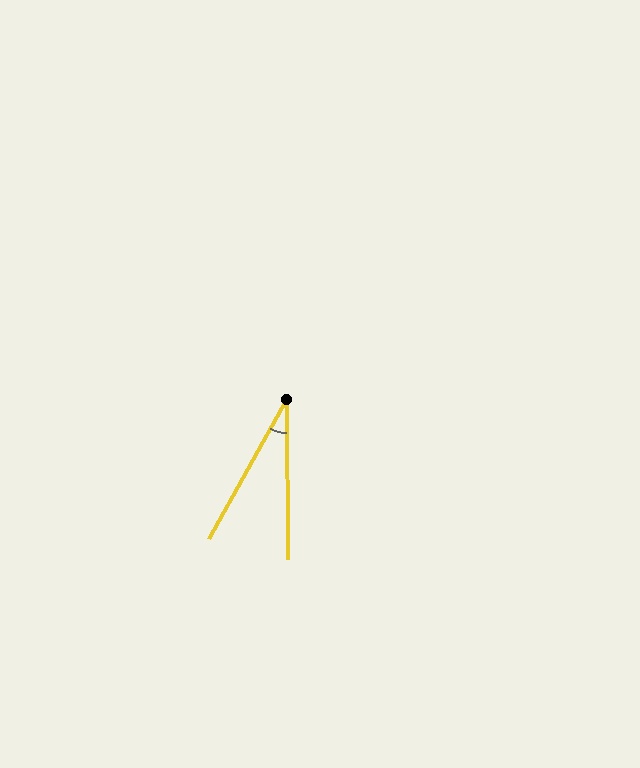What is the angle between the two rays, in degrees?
Approximately 30 degrees.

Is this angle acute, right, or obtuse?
It is acute.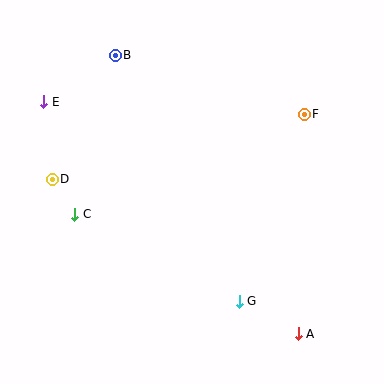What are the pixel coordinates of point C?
Point C is at (75, 214).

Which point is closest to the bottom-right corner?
Point A is closest to the bottom-right corner.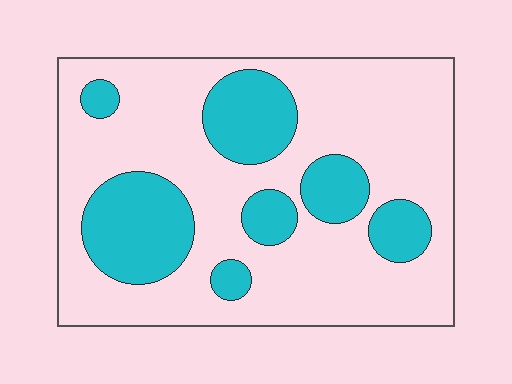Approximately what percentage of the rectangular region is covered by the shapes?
Approximately 30%.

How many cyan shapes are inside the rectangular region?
7.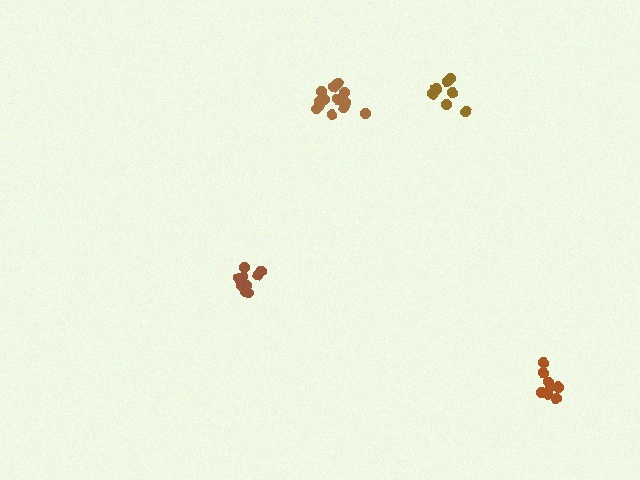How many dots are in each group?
Group 1: 9 dots, Group 2: 9 dots, Group 3: 13 dots, Group 4: 8 dots (39 total).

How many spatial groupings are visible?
There are 4 spatial groupings.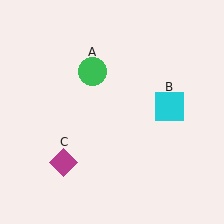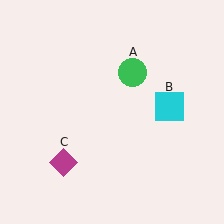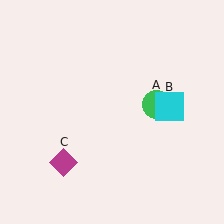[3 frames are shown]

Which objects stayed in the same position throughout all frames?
Cyan square (object B) and magenta diamond (object C) remained stationary.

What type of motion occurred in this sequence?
The green circle (object A) rotated clockwise around the center of the scene.